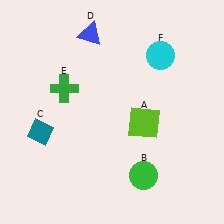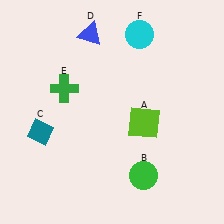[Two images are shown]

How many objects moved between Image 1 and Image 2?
1 object moved between the two images.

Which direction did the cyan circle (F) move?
The cyan circle (F) moved up.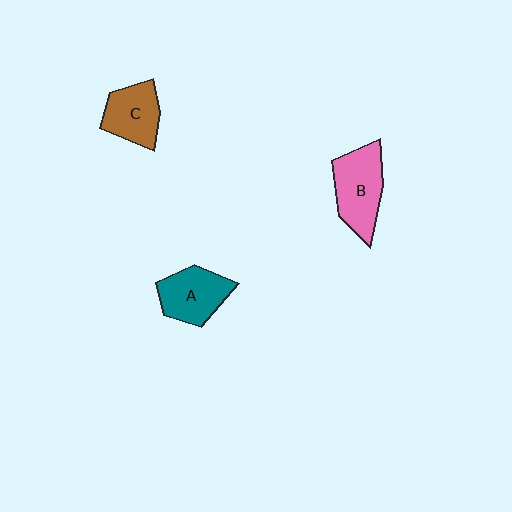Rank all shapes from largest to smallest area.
From largest to smallest: B (pink), A (teal), C (brown).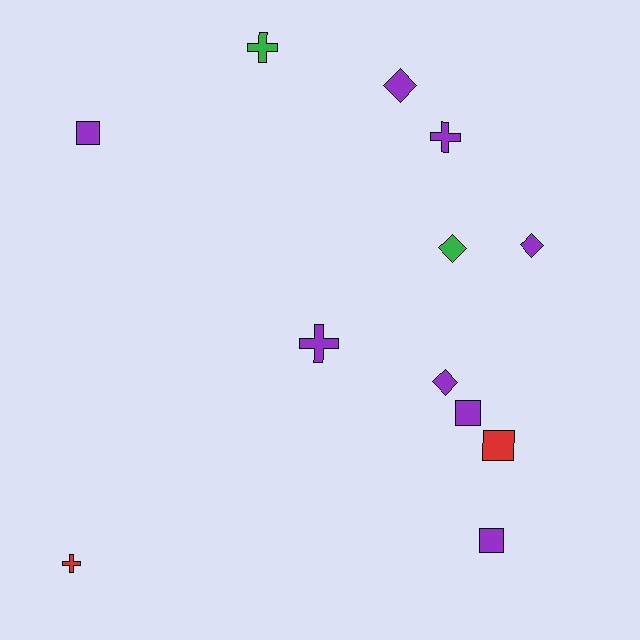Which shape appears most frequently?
Diamond, with 4 objects.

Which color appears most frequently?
Purple, with 8 objects.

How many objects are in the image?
There are 12 objects.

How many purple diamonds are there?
There are 3 purple diamonds.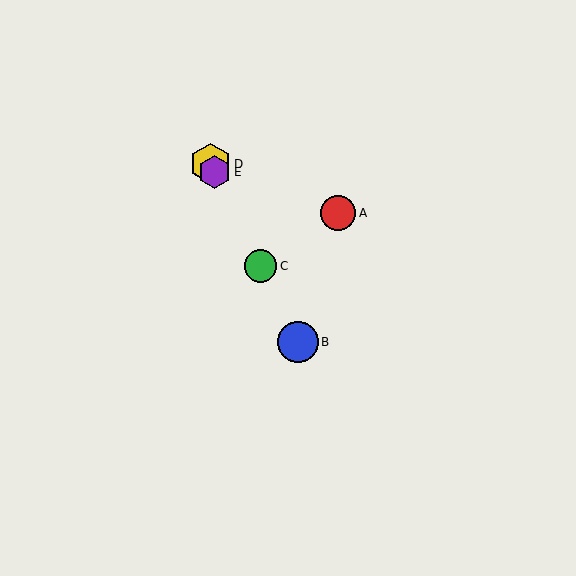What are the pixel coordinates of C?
Object C is at (261, 266).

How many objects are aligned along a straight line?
4 objects (B, C, D, E) are aligned along a straight line.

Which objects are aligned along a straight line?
Objects B, C, D, E are aligned along a straight line.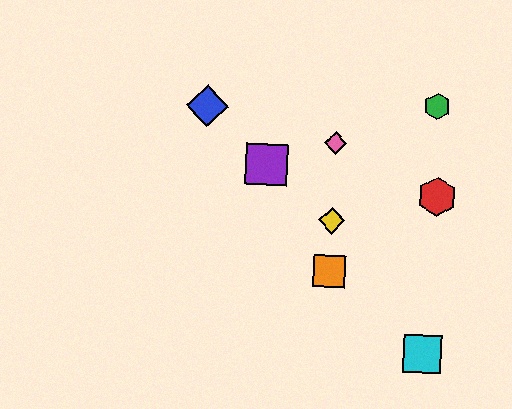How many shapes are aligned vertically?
3 shapes (the yellow diamond, the orange square, the pink diamond) are aligned vertically.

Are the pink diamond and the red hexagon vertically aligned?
No, the pink diamond is at x≈336 and the red hexagon is at x≈437.